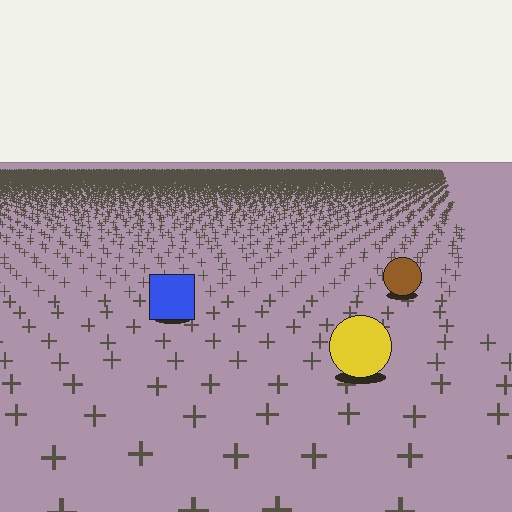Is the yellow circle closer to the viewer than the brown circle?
Yes. The yellow circle is closer — you can tell from the texture gradient: the ground texture is coarser near it.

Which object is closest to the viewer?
The yellow circle is closest. The texture marks near it are larger and more spread out.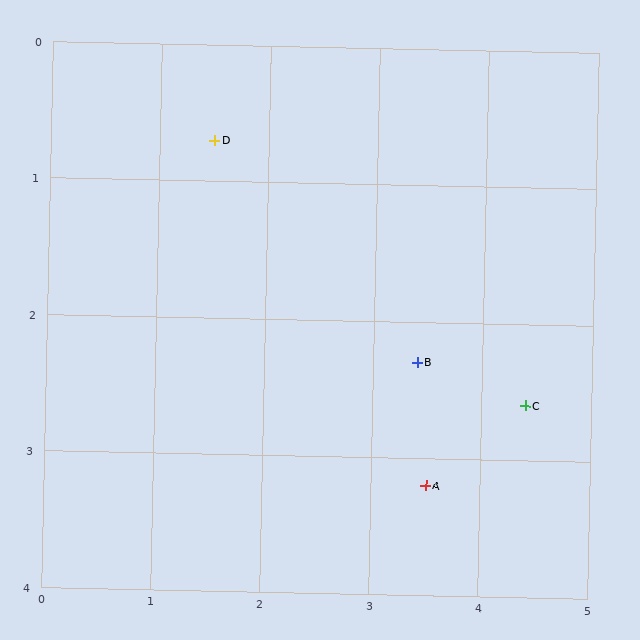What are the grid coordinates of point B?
Point B is at approximately (3.4, 2.3).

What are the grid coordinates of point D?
Point D is at approximately (1.5, 0.7).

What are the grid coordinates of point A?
Point A is at approximately (3.5, 3.2).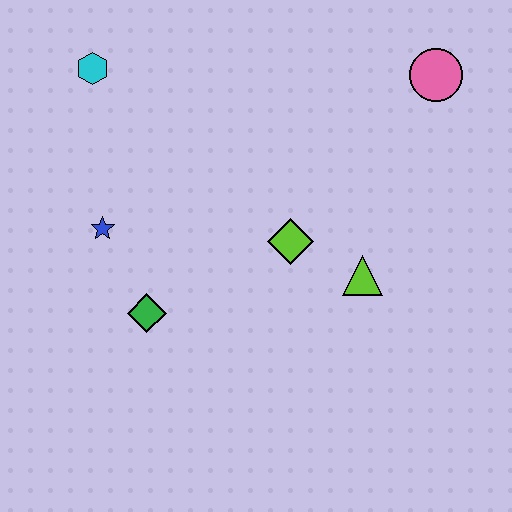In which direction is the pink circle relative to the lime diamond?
The pink circle is above the lime diamond.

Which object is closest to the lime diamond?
The lime triangle is closest to the lime diamond.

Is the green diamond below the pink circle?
Yes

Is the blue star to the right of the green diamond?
No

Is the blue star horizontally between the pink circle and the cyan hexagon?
Yes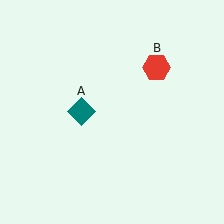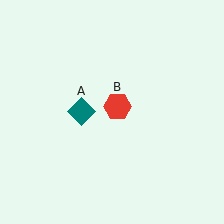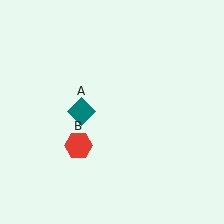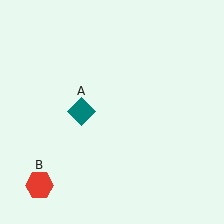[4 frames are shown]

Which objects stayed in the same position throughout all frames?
Teal diamond (object A) remained stationary.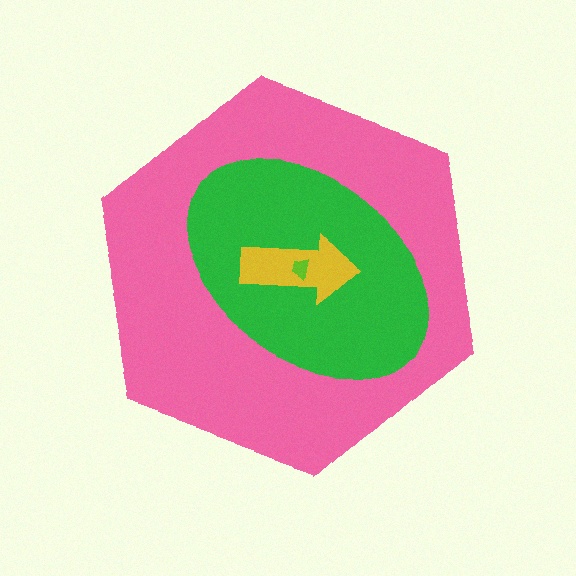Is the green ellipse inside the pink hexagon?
Yes.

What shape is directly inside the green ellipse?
The yellow arrow.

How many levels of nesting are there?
4.